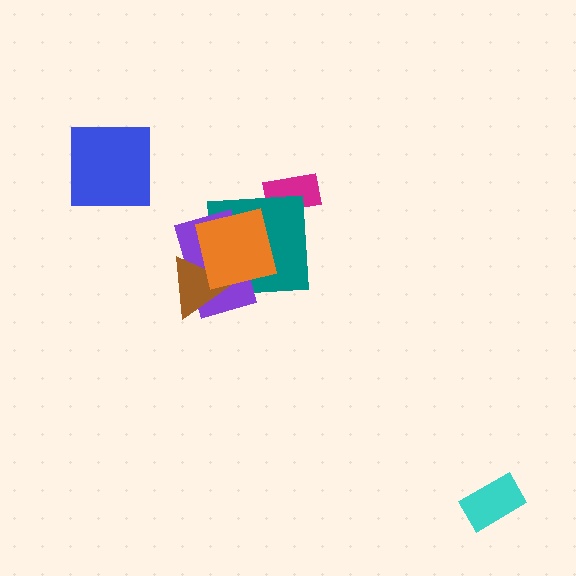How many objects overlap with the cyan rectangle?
0 objects overlap with the cyan rectangle.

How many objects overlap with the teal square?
4 objects overlap with the teal square.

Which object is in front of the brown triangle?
The orange square is in front of the brown triangle.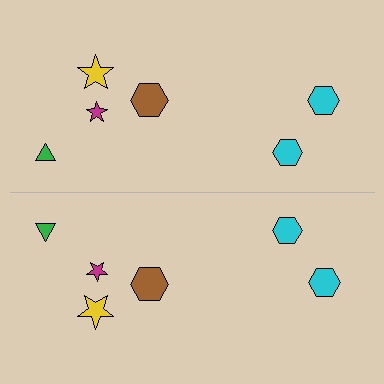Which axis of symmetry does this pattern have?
The pattern has a horizontal axis of symmetry running through the center of the image.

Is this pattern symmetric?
Yes, this pattern has bilateral (reflection) symmetry.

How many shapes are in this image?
There are 12 shapes in this image.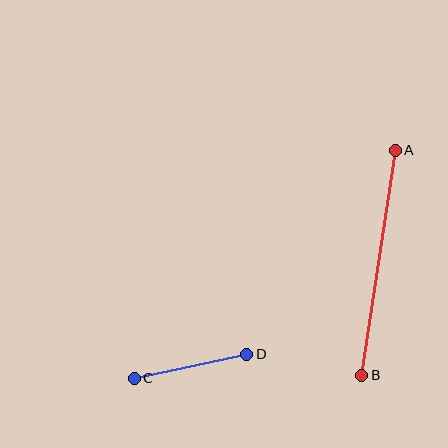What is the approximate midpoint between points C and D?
The midpoint is at approximately (190, 366) pixels.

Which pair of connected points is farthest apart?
Points A and B are farthest apart.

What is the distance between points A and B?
The distance is approximately 228 pixels.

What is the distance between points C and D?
The distance is approximately 115 pixels.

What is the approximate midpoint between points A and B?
The midpoint is at approximately (378, 263) pixels.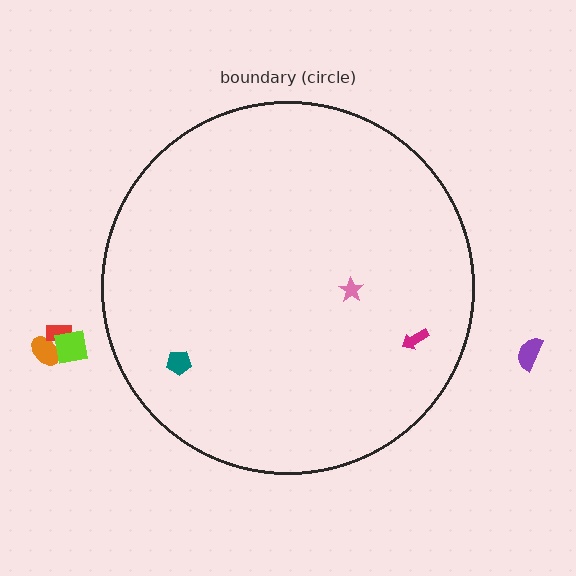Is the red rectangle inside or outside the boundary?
Outside.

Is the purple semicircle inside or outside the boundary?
Outside.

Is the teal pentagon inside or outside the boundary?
Inside.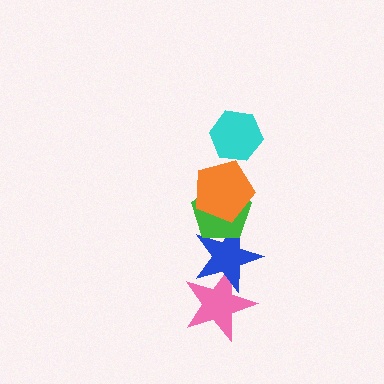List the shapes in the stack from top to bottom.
From top to bottom: the cyan hexagon, the orange pentagon, the green pentagon, the blue star, the pink star.